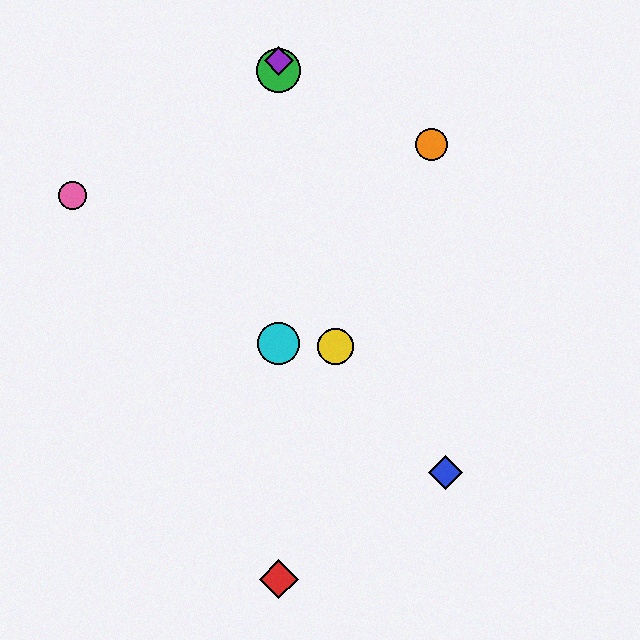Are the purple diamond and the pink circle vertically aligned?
No, the purple diamond is at x≈279 and the pink circle is at x≈72.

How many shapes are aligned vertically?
4 shapes (the red diamond, the green circle, the purple diamond, the cyan circle) are aligned vertically.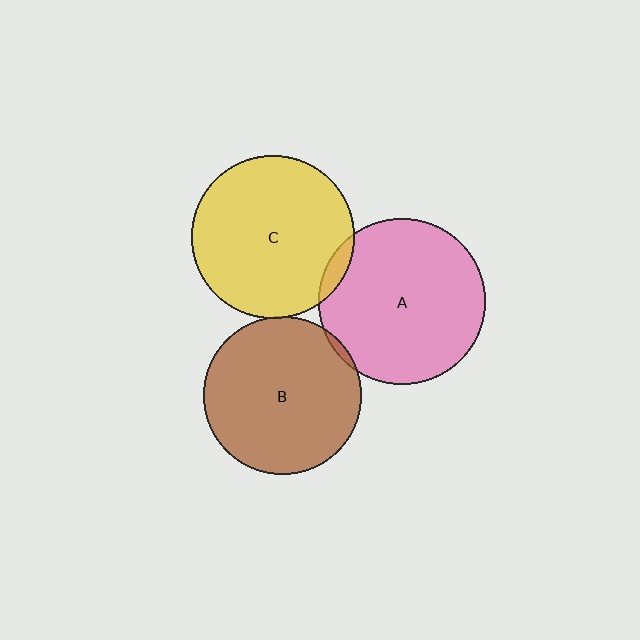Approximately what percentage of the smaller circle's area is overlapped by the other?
Approximately 5%.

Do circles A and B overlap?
Yes.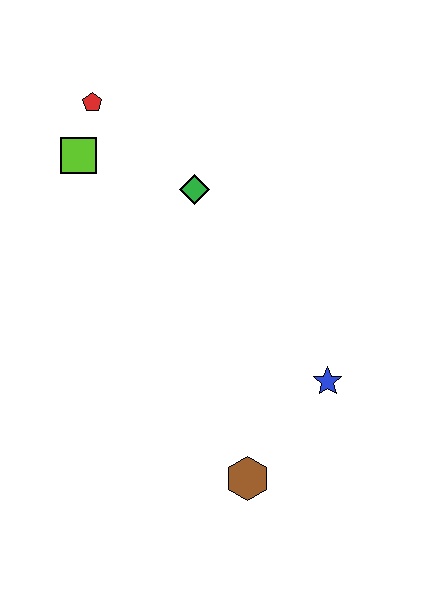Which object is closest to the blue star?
The brown hexagon is closest to the blue star.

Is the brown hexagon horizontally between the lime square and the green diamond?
No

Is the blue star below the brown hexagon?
No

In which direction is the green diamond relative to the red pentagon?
The green diamond is to the right of the red pentagon.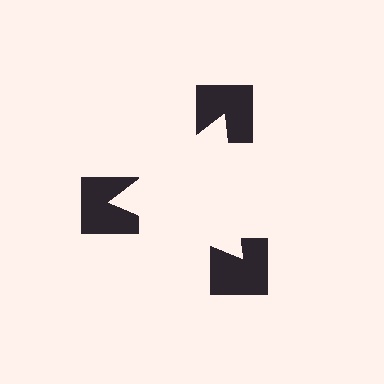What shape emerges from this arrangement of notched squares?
An illusory triangle — its edges are inferred from the aligned wedge cuts in the notched squares, not physically drawn.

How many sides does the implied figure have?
3 sides.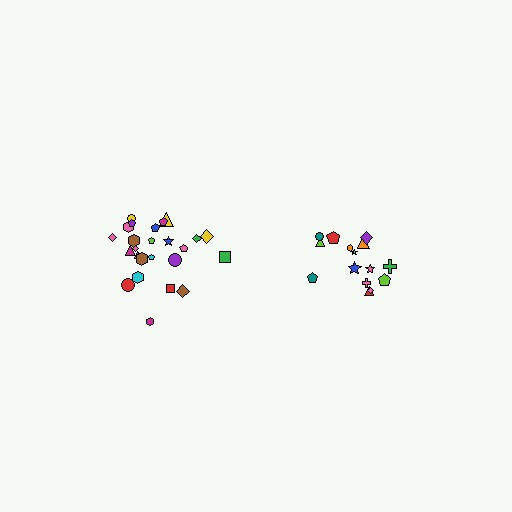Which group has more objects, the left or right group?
The left group.